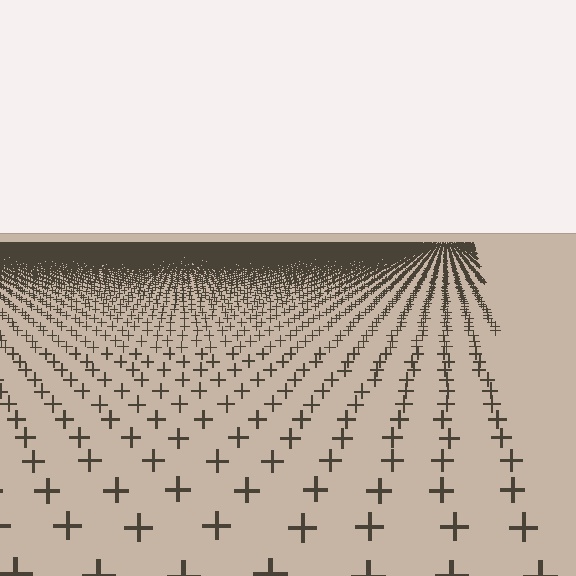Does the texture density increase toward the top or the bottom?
Density increases toward the top.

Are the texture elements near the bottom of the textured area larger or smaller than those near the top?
Larger. Near the bottom, elements are closer to the viewer and appear at a bigger on-screen size.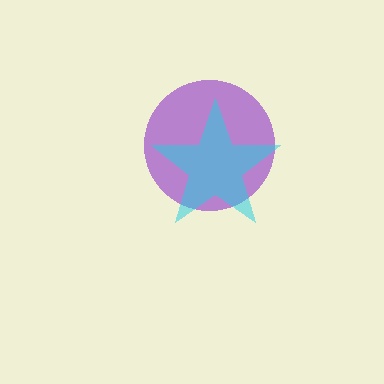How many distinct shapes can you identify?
There are 2 distinct shapes: a purple circle, a cyan star.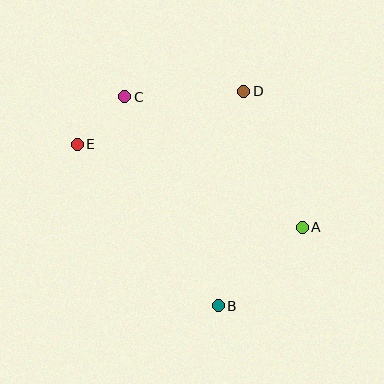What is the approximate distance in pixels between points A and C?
The distance between A and C is approximately 220 pixels.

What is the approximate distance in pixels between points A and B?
The distance between A and B is approximately 115 pixels.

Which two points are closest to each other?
Points C and E are closest to each other.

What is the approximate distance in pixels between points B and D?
The distance between B and D is approximately 216 pixels.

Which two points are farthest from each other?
Points A and E are farthest from each other.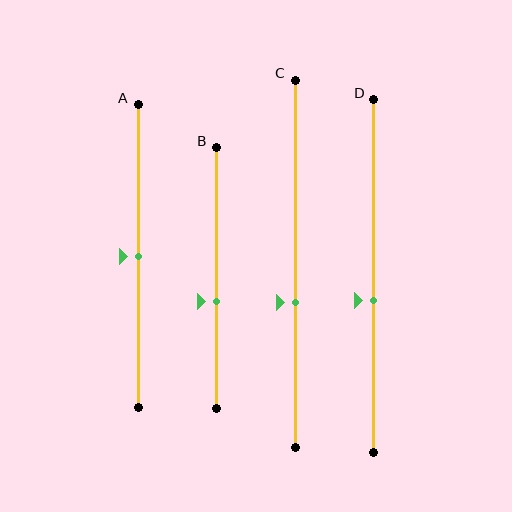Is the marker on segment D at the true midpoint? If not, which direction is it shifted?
No, the marker on segment D is shifted downward by about 7% of the segment length.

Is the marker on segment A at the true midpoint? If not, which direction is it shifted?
Yes, the marker on segment A is at the true midpoint.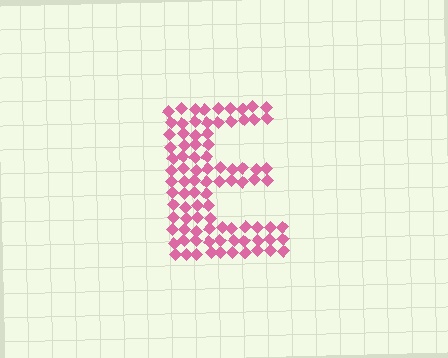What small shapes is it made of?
It is made of small diamonds.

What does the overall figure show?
The overall figure shows the letter E.